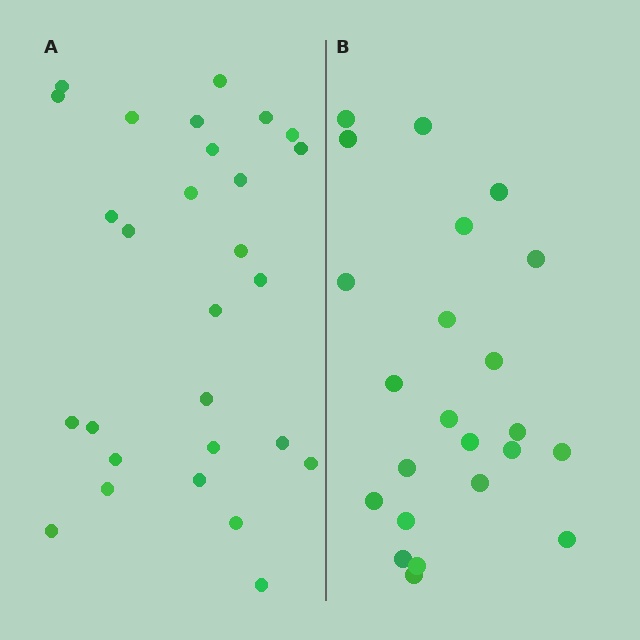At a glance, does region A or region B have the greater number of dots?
Region A (the left region) has more dots.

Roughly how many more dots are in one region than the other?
Region A has about 5 more dots than region B.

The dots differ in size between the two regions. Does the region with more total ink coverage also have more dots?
No. Region B has more total ink coverage because its dots are larger, but region A actually contains more individual dots. Total area can be misleading — the number of items is what matters here.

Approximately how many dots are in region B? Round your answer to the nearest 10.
About 20 dots. (The exact count is 23, which rounds to 20.)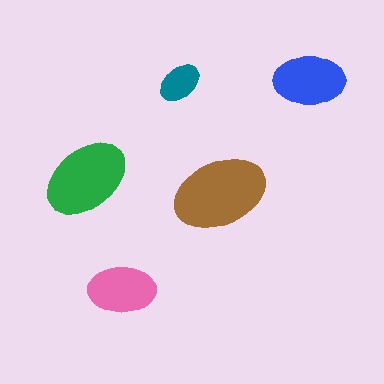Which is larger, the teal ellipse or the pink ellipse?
The pink one.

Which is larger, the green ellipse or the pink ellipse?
The green one.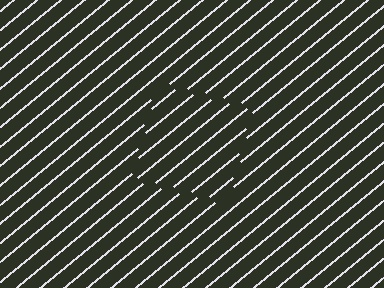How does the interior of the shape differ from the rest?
The interior of the shape contains the same grating, shifted by half a period — the contour is defined by the phase discontinuity where line-ends from the inner and outer gratings abut.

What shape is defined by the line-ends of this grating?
An illusory square. The interior of the shape contains the same grating, shifted by half a period — the contour is defined by the phase discontinuity where line-ends from the inner and outer gratings abut.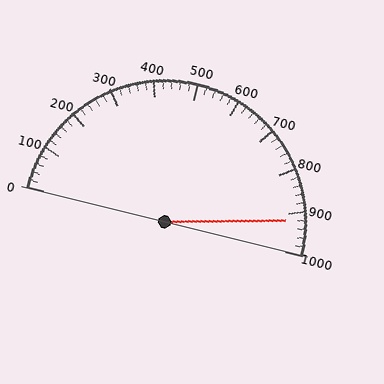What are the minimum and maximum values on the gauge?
The gauge ranges from 0 to 1000.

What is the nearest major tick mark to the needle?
The nearest major tick mark is 900.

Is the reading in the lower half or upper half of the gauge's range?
The reading is in the upper half of the range (0 to 1000).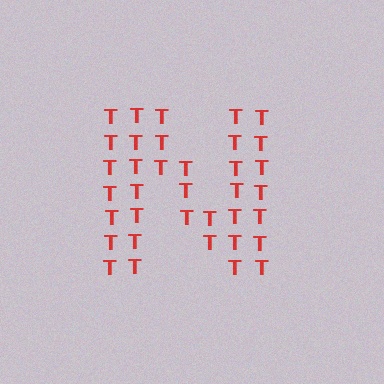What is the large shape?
The large shape is the letter N.